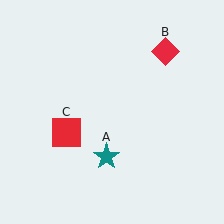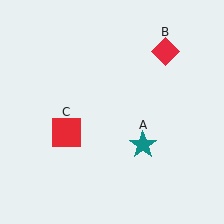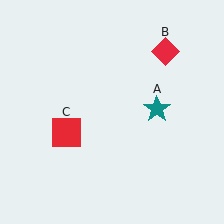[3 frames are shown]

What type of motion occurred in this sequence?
The teal star (object A) rotated counterclockwise around the center of the scene.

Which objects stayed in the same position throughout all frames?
Red diamond (object B) and red square (object C) remained stationary.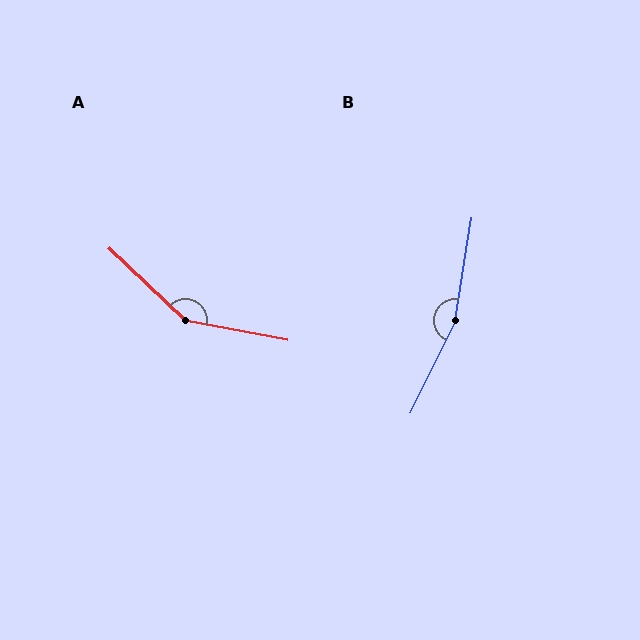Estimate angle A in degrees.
Approximately 147 degrees.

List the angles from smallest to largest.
A (147°), B (163°).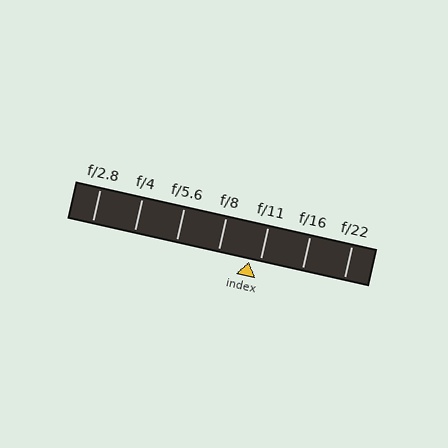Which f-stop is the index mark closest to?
The index mark is closest to f/11.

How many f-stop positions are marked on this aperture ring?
There are 7 f-stop positions marked.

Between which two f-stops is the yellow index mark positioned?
The index mark is between f/8 and f/11.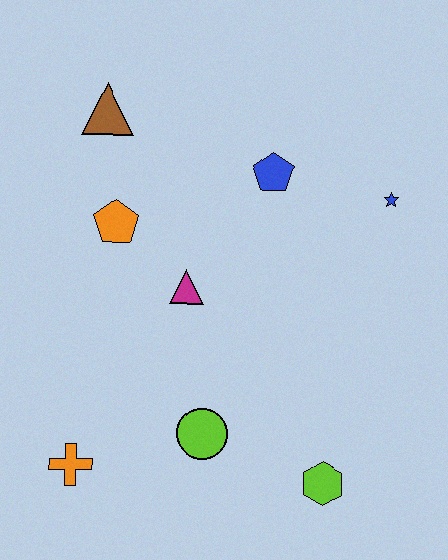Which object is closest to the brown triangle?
The orange pentagon is closest to the brown triangle.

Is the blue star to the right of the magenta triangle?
Yes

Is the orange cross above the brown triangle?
No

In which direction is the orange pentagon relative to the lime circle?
The orange pentagon is above the lime circle.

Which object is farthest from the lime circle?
The brown triangle is farthest from the lime circle.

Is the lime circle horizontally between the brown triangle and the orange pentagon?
No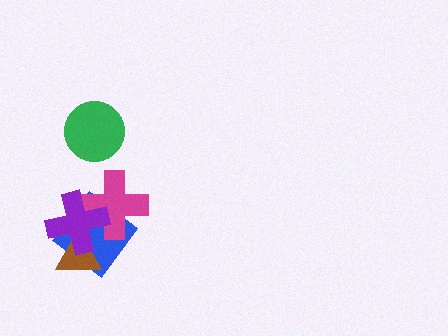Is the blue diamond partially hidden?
Yes, it is partially covered by another shape.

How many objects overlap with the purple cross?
3 objects overlap with the purple cross.